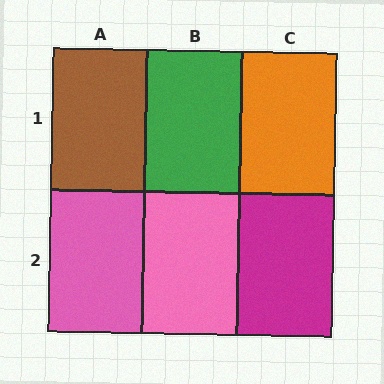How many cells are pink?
2 cells are pink.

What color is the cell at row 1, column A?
Brown.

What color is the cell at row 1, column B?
Green.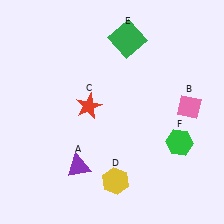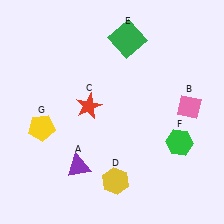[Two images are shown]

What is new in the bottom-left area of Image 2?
A yellow pentagon (G) was added in the bottom-left area of Image 2.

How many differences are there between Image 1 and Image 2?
There is 1 difference between the two images.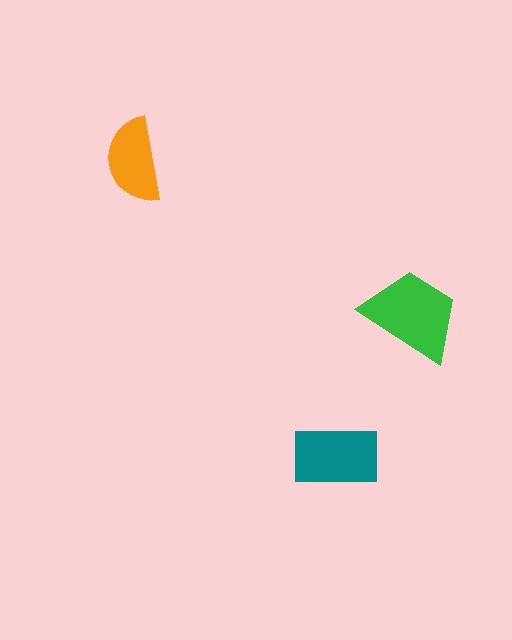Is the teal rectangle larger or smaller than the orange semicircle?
Larger.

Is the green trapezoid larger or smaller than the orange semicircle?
Larger.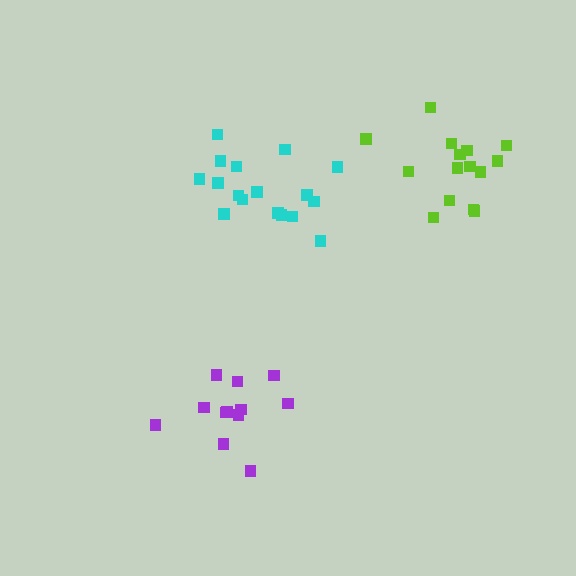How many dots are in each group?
Group 1: 17 dots, Group 2: 15 dots, Group 3: 12 dots (44 total).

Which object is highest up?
The lime cluster is topmost.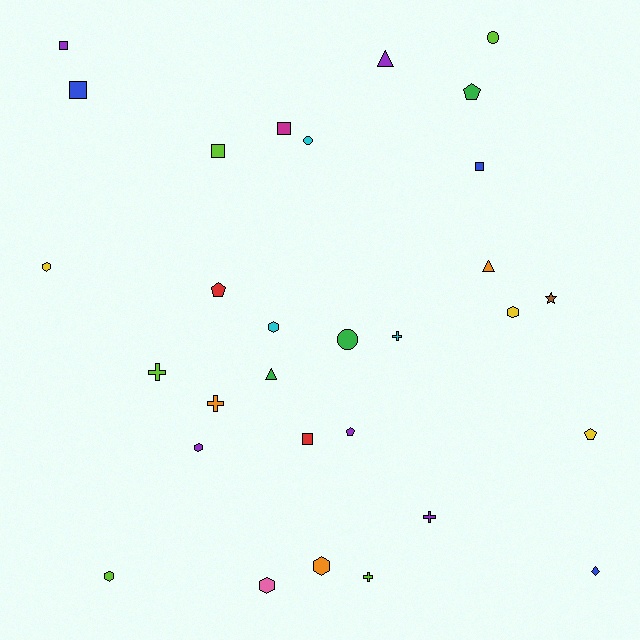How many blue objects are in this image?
There are 3 blue objects.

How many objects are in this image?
There are 30 objects.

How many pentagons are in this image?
There are 4 pentagons.